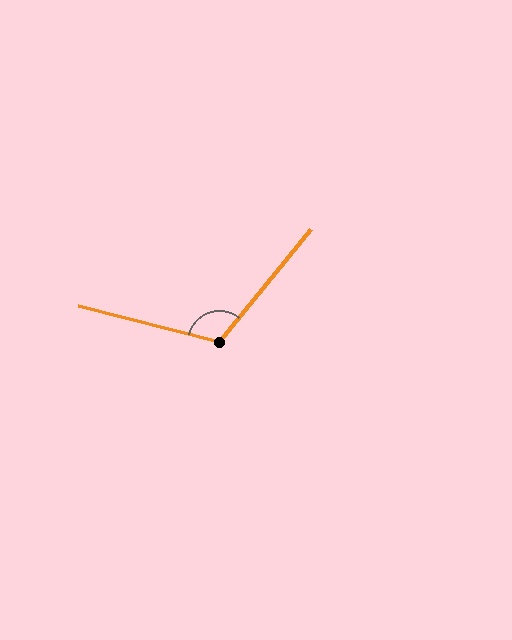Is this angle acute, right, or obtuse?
It is obtuse.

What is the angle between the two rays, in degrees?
Approximately 115 degrees.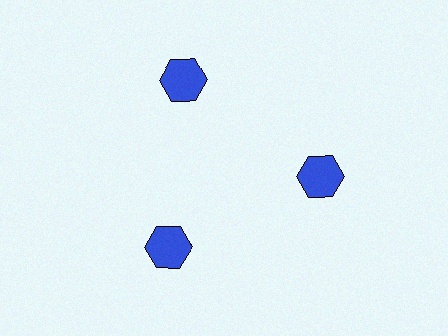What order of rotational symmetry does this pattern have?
This pattern has 3-fold rotational symmetry.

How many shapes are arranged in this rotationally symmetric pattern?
There are 3 shapes, arranged in 3 groups of 1.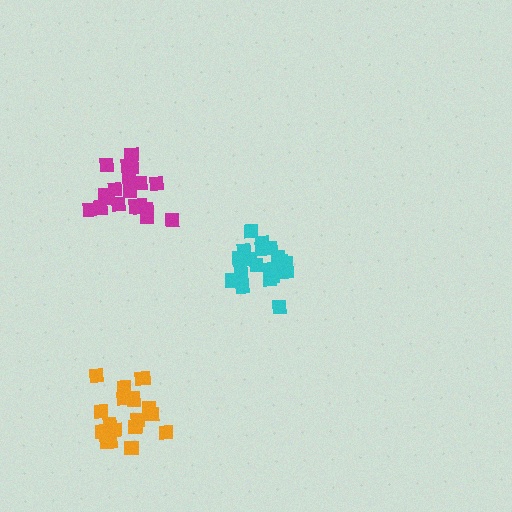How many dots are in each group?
Group 1: 21 dots, Group 2: 20 dots, Group 3: 19 dots (60 total).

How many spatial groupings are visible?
There are 3 spatial groupings.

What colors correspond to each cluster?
The clusters are colored: magenta, cyan, orange.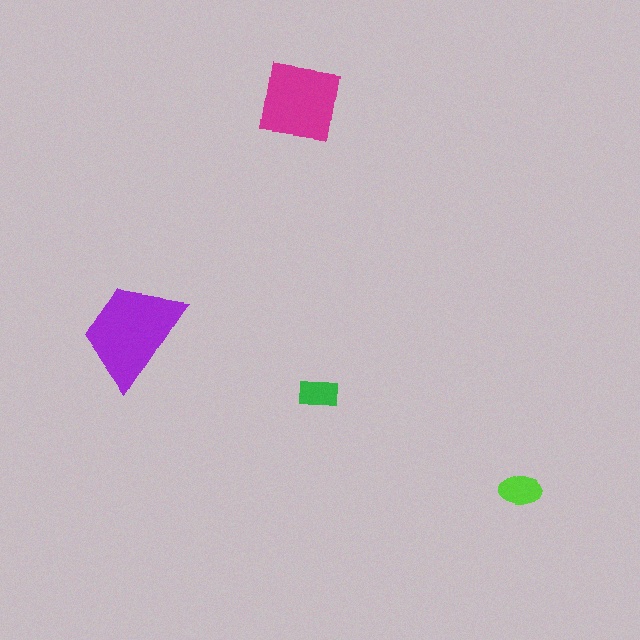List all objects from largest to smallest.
The purple trapezoid, the magenta square, the lime ellipse, the green rectangle.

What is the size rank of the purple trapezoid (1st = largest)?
1st.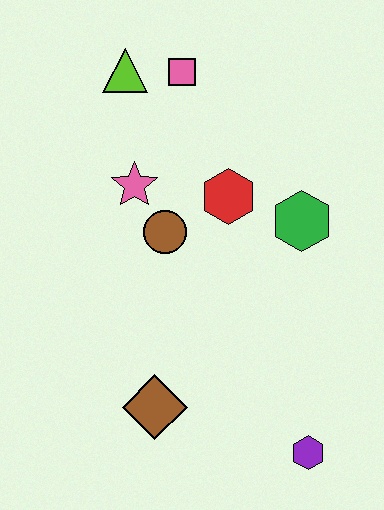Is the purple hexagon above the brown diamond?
No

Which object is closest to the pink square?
The lime triangle is closest to the pink square.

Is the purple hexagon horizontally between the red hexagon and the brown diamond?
No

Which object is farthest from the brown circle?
The purple hexagon is farthest from the brown circle.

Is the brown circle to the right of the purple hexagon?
No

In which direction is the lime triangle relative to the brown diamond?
The lime triangle is above the brown diamond.